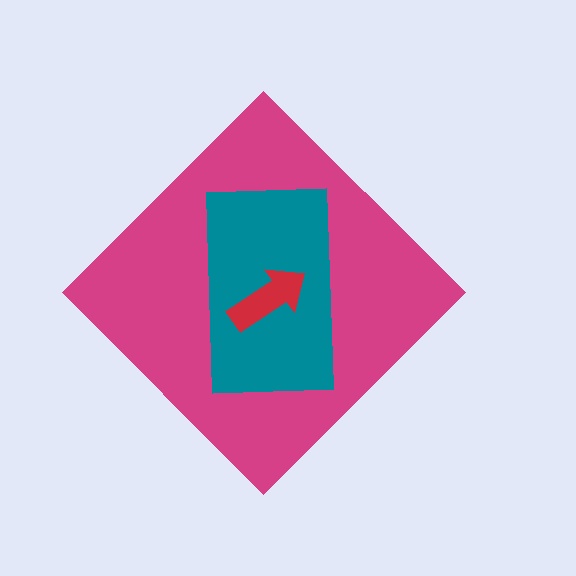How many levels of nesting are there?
3.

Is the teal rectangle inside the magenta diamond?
Yes.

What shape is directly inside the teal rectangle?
The red arrow.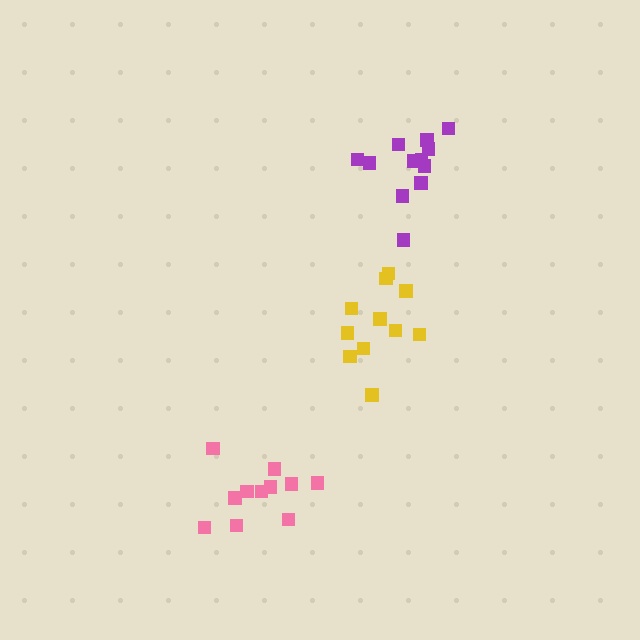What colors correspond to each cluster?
The clusters are colored: pink, yellow, purple.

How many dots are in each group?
Group 1: 11 dots, Group 2: 11 dots, Group 3: 12 dots (34 total).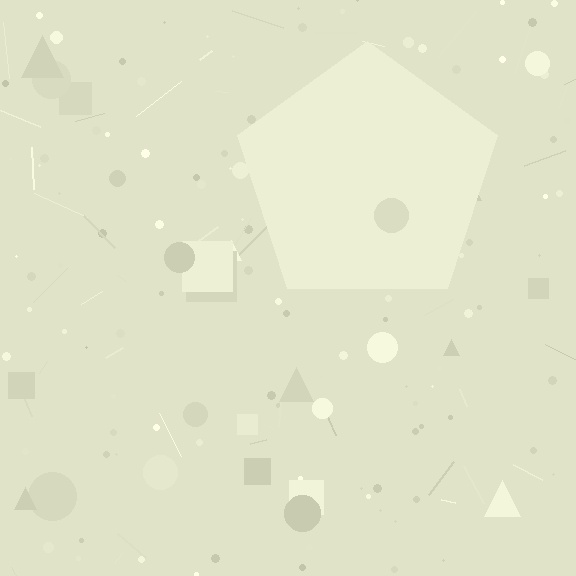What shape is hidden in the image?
A pentagon is hidden in the image.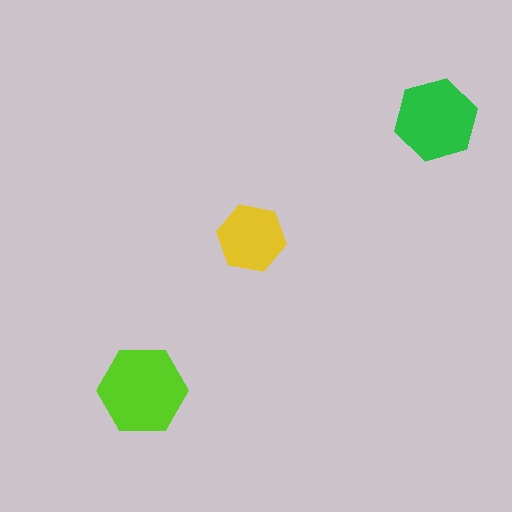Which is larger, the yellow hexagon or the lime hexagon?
The lime one.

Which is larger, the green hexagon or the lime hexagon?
The lime one.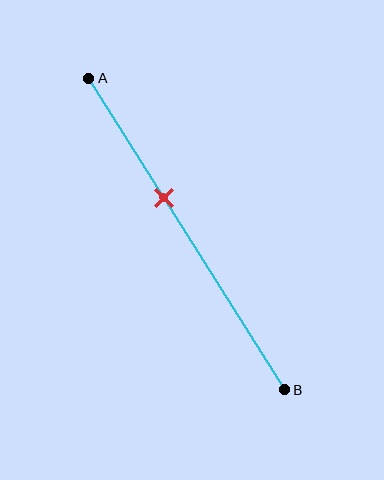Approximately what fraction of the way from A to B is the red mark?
The red mark is approximately 40% of the way from A to B.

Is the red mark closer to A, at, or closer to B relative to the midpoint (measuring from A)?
The red mark is closer to point A than the midpoint of segment AB.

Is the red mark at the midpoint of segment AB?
No, the mark is at about 40% from A, not at the 50% midpoint.